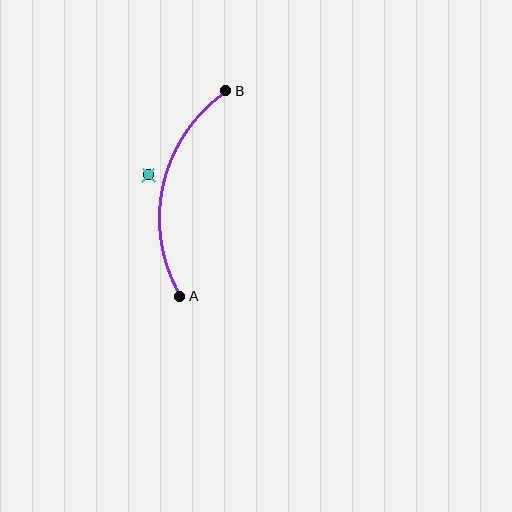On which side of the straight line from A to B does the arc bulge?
The arc bulges to the left of the straight line connecting A and B.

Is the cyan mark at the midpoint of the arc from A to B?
No — the cyan mark does not lie on the arc at all. It sits slightly outside the curve.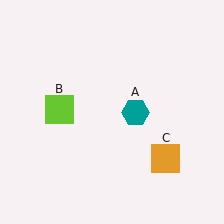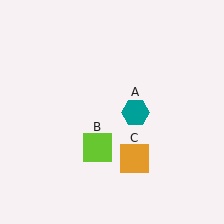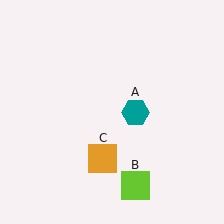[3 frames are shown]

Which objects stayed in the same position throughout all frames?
Teal hexagon (object A) remained stationary.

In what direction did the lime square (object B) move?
The lime square (object B) moved down and to the right.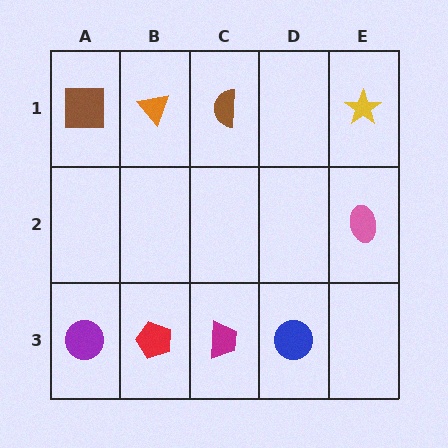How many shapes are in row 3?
4 shapes.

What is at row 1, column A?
A brown square.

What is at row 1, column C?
A brown semicircle.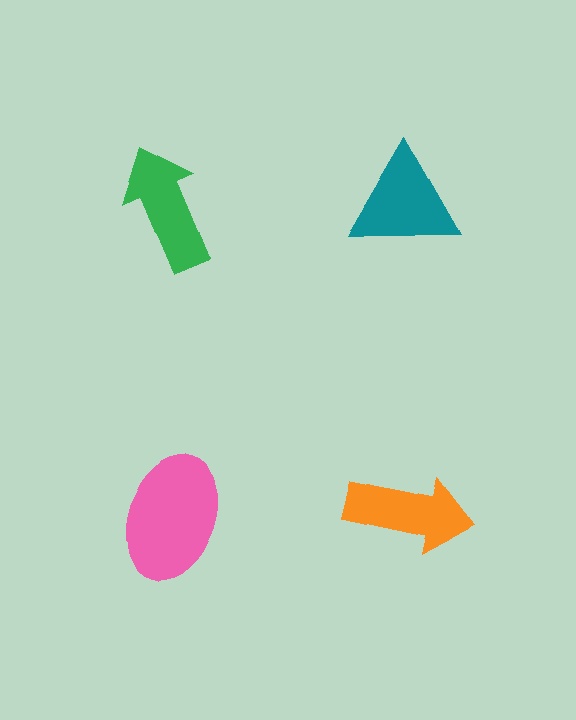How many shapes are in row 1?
2 shapes.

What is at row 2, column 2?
An orange arrow.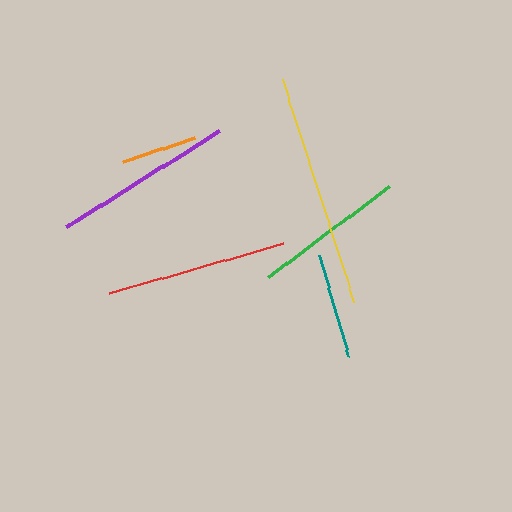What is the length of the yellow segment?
The yellow segment is approximately 233 pixels long.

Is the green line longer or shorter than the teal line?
The green line is longer than the teal line.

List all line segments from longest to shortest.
From longest to shortest: yellow, red, purple, green, teal, orange.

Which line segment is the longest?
The yellow line is the longest at approximately 233 pixels.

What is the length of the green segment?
The green segment is approximately 152 pixels long.